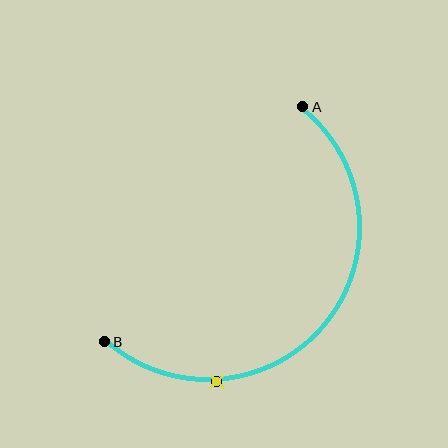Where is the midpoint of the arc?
The arc midpoint is the point on the curve farthest from the straight line joining A and B. It sits below and to the right of that line.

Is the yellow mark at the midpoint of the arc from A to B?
No. The yellow mark lies on the arc but is closer to endpoint B. The arc midpoint would be at the point on the curve equidistant along the arc from both A and B.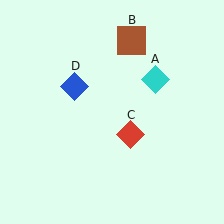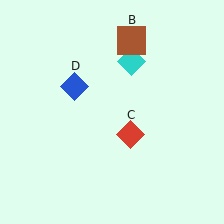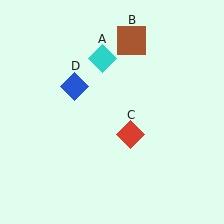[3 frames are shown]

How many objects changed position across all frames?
1 object changed position: cyan diamond (object A).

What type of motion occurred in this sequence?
The cyan diamond (object A) rotated counterclockwise around the center of the scene.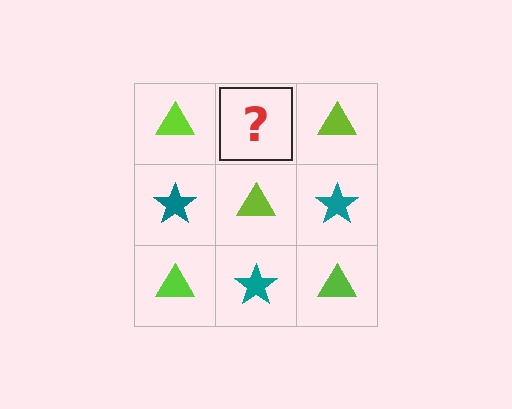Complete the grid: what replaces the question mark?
The question mark should be replaced with a teal star.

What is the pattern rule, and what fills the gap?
The rule is that it alternates lime triangle and teal star in a checkerboard pattern. The gap should be filled with a teal star.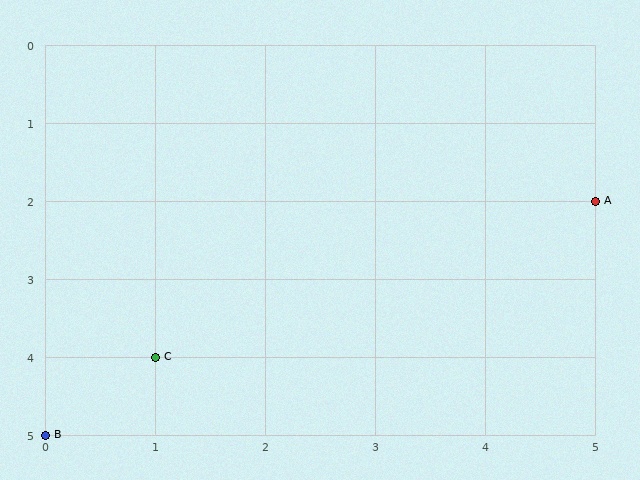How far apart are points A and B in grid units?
Points A and B are 5 columns and 3 rows apart (about 5.8 grid units diagonally).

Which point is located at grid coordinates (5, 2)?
Point A is at (5, 2).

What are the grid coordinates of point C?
Point C is at grid coordinates (1, 4).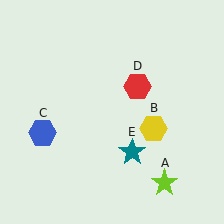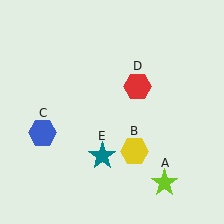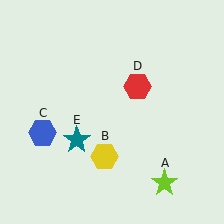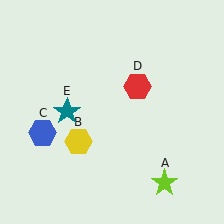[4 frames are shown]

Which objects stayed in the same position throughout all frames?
Lime star (object A) and blue hexagon (object C) and red hexagon (object D) remained stationary.